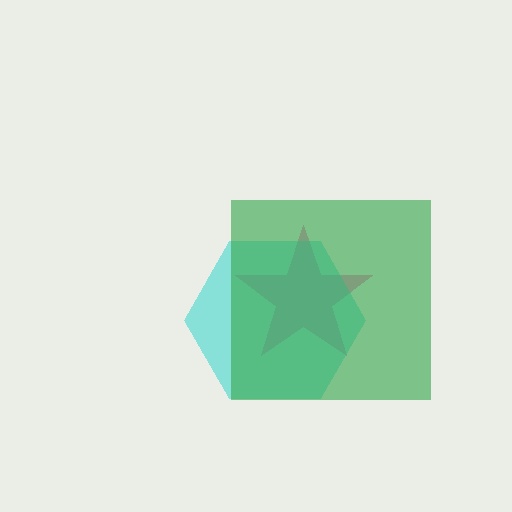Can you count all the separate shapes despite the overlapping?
Yes, there are 3 separate shapes.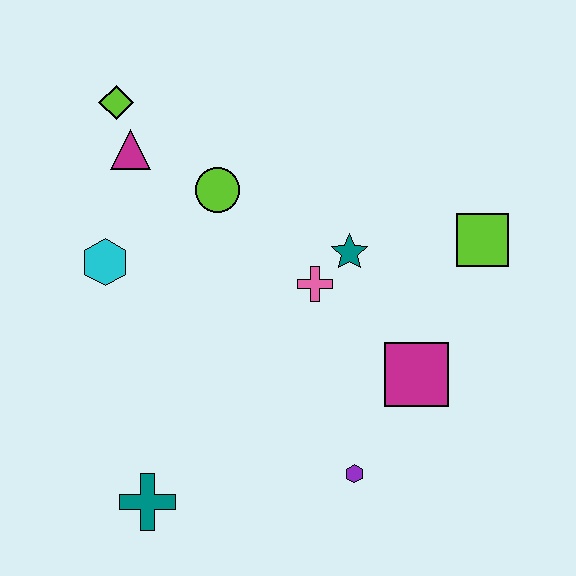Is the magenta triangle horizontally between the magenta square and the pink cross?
No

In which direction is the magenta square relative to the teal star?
The magenta square is below the teal star.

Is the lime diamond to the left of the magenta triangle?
Yes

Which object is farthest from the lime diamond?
The purple hexagon is farthest from the lime diamond.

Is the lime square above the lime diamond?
No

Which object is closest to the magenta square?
The purple hexagon is closest to the magenta square.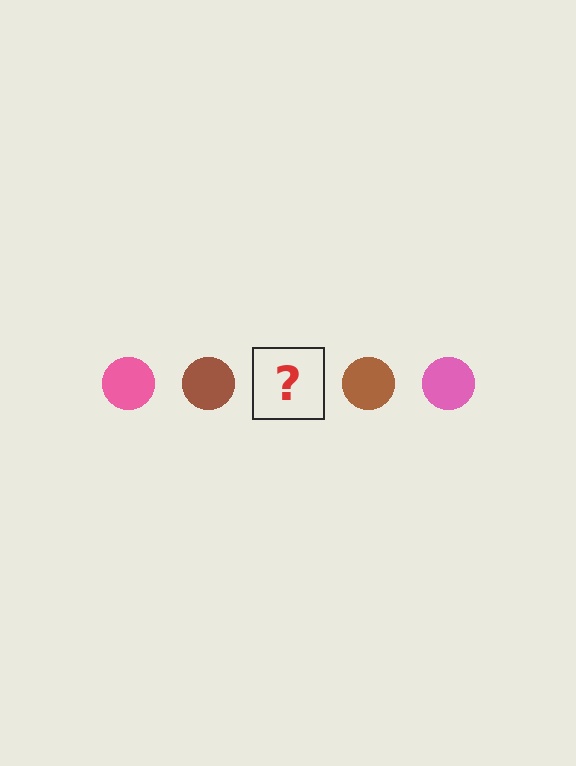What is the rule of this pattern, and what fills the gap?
The rule is that the pattern cycles through pink, brown circles. The gap should be filled with a pink circle.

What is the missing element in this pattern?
The missing element is a pink circle.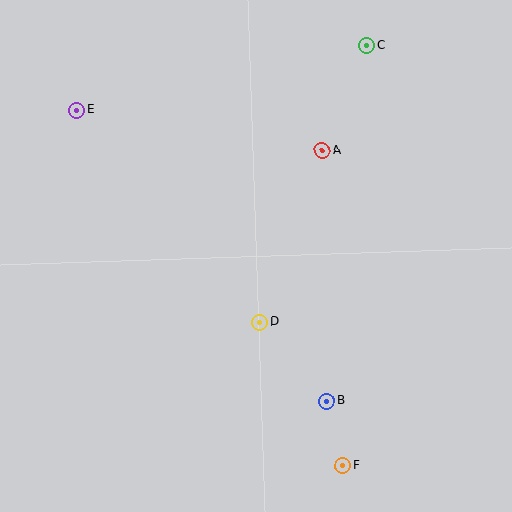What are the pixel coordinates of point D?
Point D is at (260, 322).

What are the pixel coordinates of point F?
Point F is at (343, 465).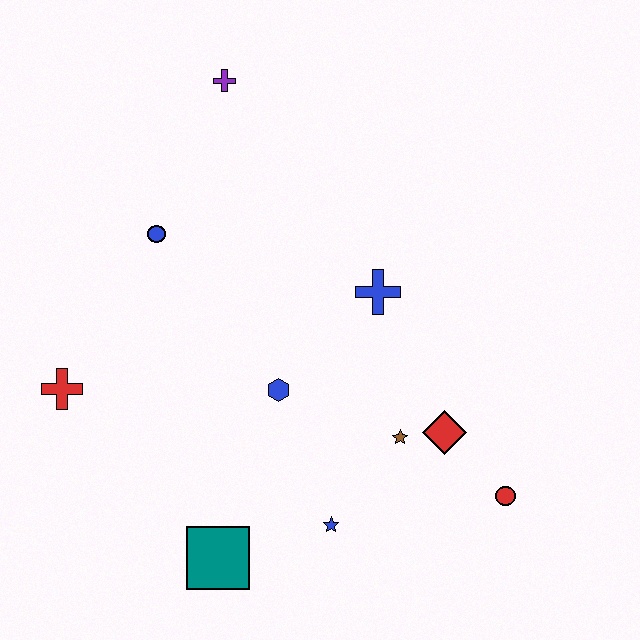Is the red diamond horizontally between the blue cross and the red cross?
No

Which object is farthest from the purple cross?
The red circle is farthest from the purple cross.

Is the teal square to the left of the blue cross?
Yes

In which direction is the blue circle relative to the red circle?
The blue circle is to the left of the red circle.